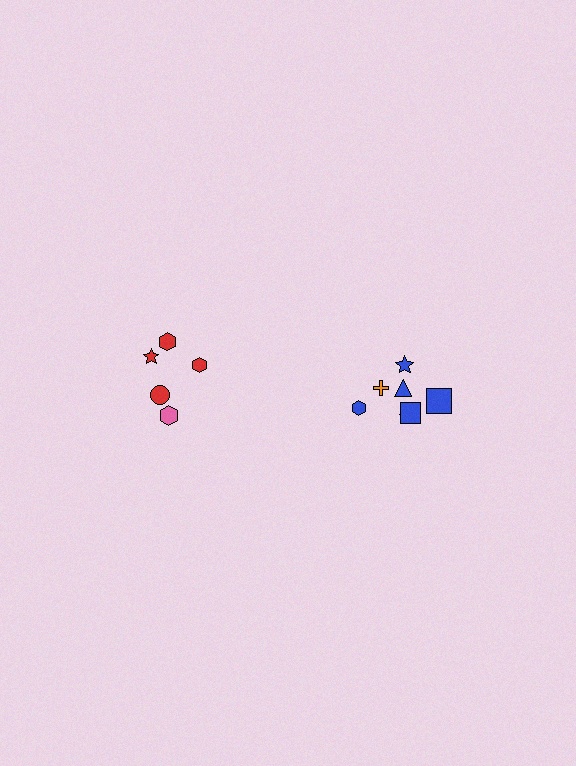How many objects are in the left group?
There are 5 objects.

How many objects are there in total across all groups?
There are 12 objects.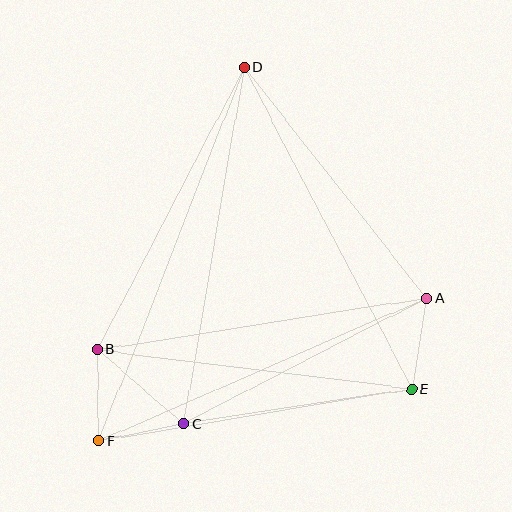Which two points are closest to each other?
Points C and F are closest to each other.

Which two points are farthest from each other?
Points D and F are farthest from each other.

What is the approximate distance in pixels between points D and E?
The distance between D and E is approximately 363 pixels.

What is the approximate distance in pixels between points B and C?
The distance between B and C is approximately 114 pixels.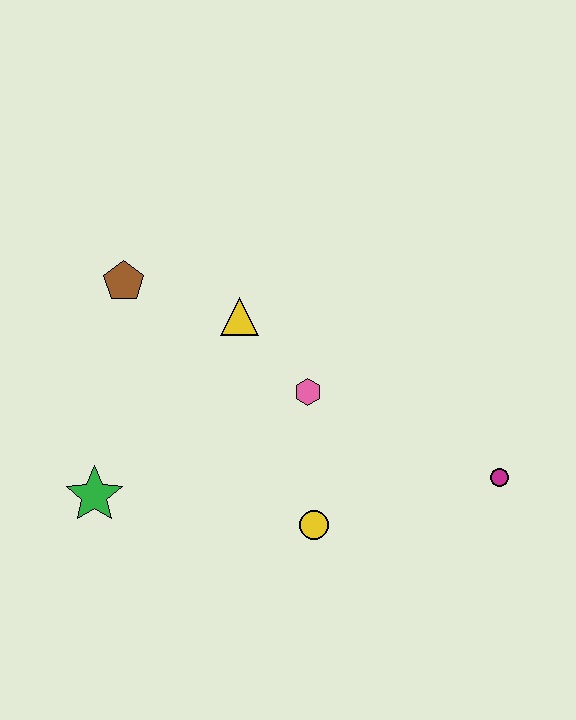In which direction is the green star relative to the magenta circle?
The green star is to the left of the magenta circle.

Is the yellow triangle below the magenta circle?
No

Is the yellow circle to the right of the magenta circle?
No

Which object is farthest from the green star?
The magenta circle is farthest from the green star.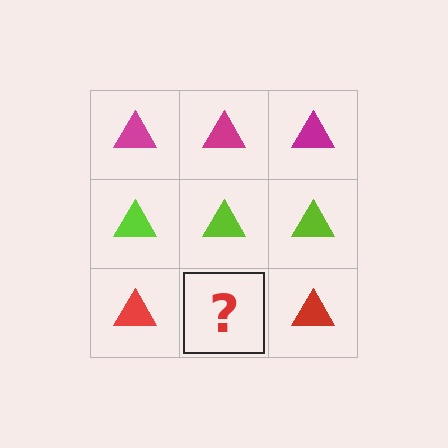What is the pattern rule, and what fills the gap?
The rule is that each row has a consistent color. The gap should be filled with a red triangle.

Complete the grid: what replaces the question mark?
The question mark should be replaced with a red triangle.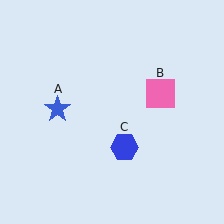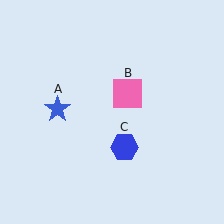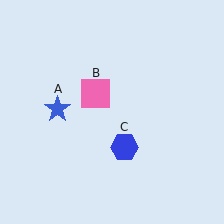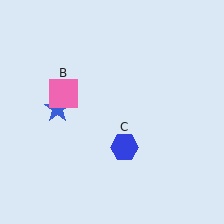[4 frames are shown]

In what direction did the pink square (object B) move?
The pink square (object B) moved left.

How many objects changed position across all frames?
1 object changed position: pink square (object B).